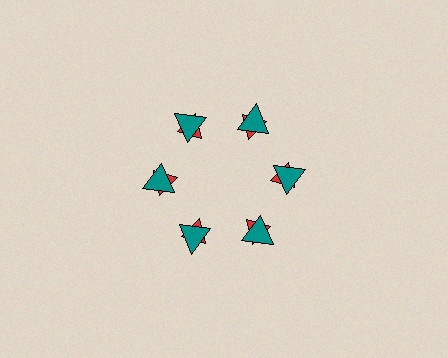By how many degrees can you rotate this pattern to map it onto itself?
The pattern maps onto itself every 60 degrees of rotation.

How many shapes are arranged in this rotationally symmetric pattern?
There are 12 shapes, arranged in 6 groups of 2.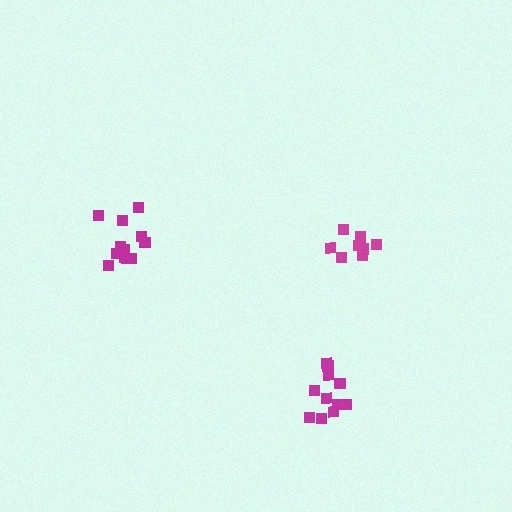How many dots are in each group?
Group 1: 8 dots, Group 2: 11 dots, Group 3: 12 dots (31 total).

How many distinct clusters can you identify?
There are 3 distinct clusters.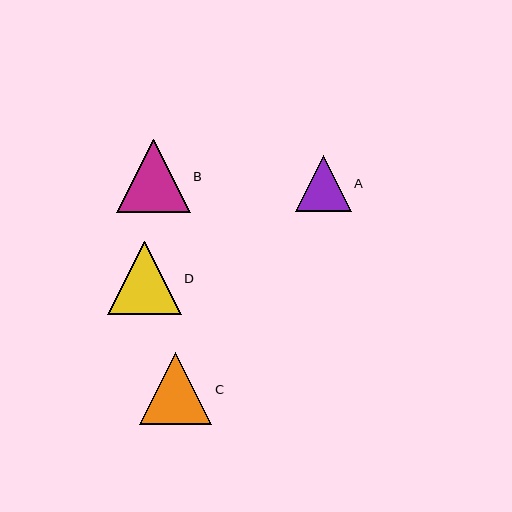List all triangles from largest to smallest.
From largest to smallest: B, D, C, A.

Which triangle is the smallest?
Triangle A is the smallest with a size of approximately 56 pixels.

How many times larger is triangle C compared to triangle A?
Triangle C is approximately 1.3 times the size of triangle A.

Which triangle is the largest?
Triangle B is the largest with a size of approximately 74 pixels.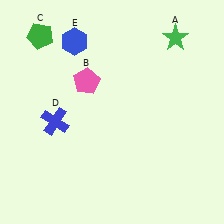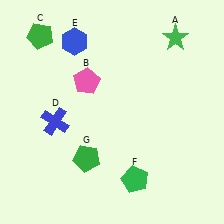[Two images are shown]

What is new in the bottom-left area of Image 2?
A green pentagon (G) was added in the bottom-left area of Image 2.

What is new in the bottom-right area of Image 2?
A green pentagon (F) was added in the bottom-right area of Image 2.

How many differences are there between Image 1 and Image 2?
There are 2 differences between the two images.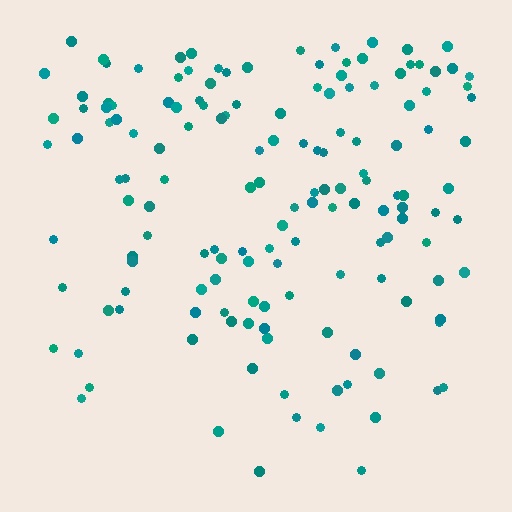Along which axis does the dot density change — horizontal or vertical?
Vertical.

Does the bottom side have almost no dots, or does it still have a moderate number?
Still a moderate number, just noticeably fewer than the top.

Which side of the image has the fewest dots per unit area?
The bottom.